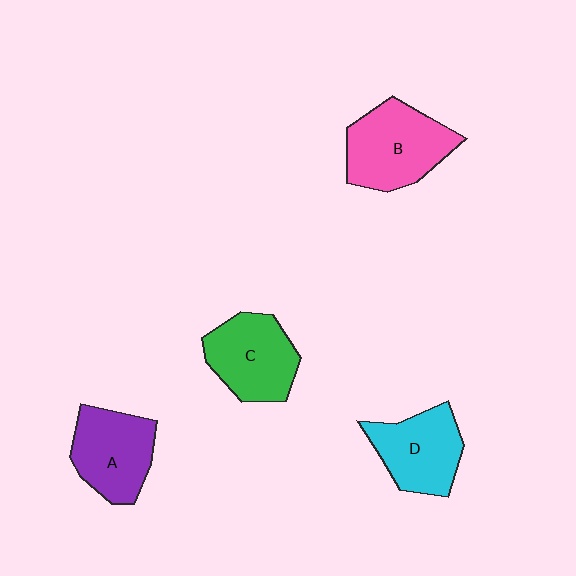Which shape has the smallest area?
Shape D (cyan).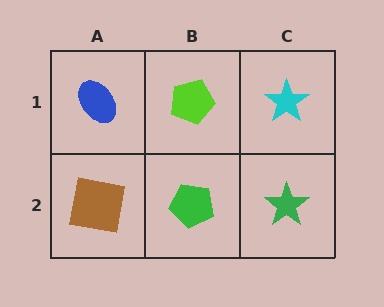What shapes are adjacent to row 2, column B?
A lime pentagon (row 1, column B), a brown square (row 2, column A), a green star (row 2, column C).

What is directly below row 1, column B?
A green pentagon.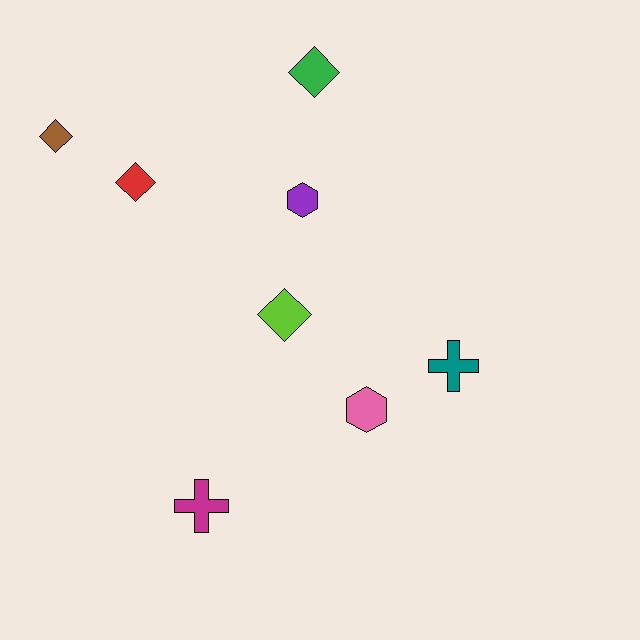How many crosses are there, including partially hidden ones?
There are 2 crosses.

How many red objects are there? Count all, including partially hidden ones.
There is 1 red object.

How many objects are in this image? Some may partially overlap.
There are 8 objects.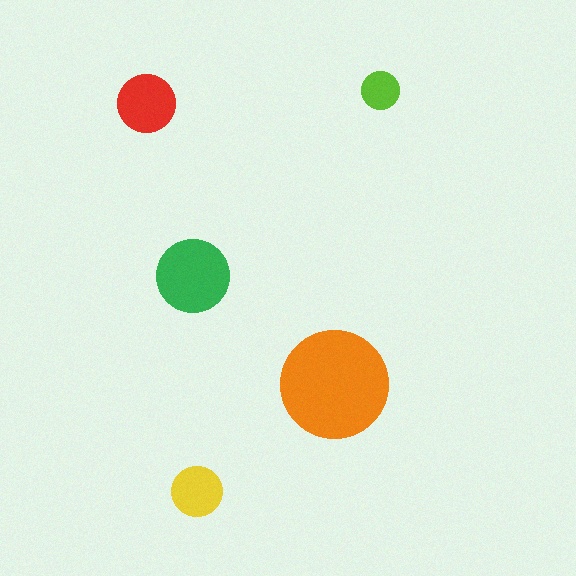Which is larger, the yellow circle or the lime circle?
The yellow one.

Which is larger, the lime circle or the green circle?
The green one.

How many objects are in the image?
There are 5 objects in the image.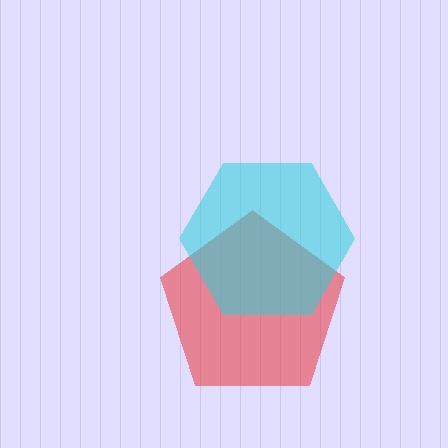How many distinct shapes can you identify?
There are 2 distinct shapes: a red pentagon, a cyan hexagon.